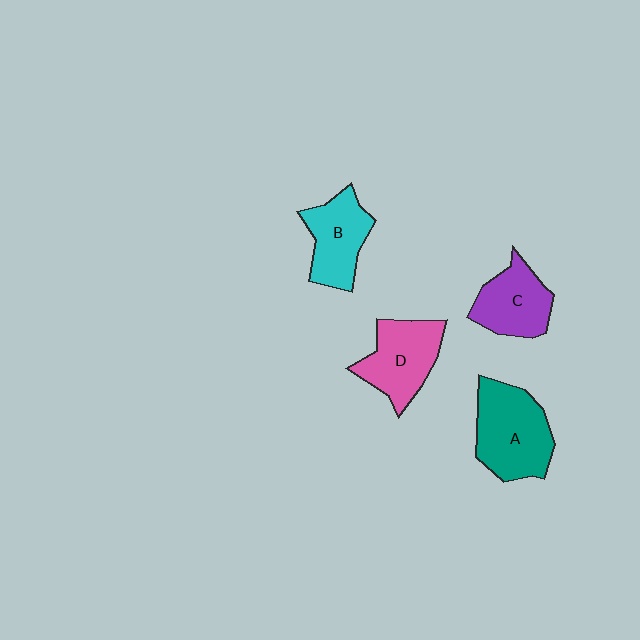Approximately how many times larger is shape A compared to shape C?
Approximately 1.4 times.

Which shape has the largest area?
Shape A (teal).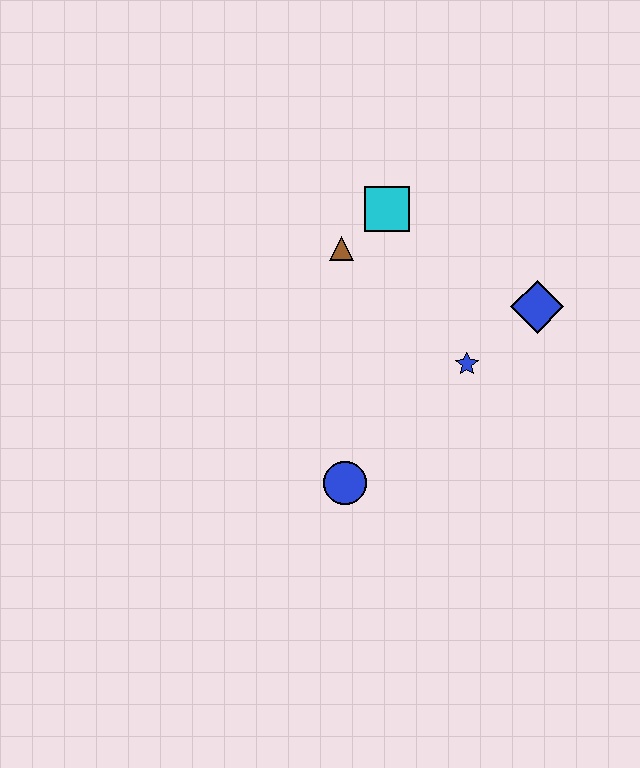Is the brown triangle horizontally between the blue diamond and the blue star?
No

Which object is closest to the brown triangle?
The cyan square is closest to the brown triangle.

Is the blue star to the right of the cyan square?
Yes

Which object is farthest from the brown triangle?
The blue circle is farthest from the brown triangle.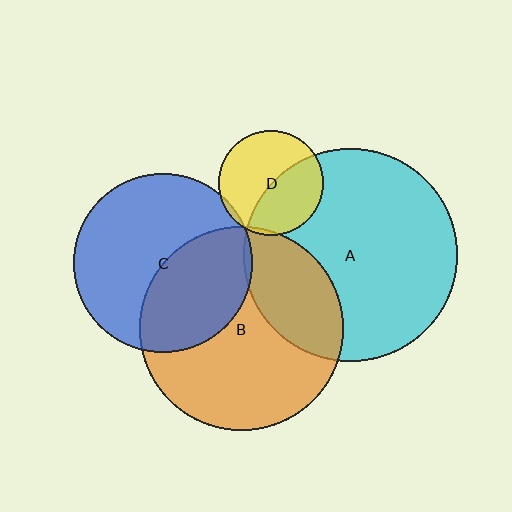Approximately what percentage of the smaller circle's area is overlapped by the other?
Approximately 45%.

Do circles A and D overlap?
Yes.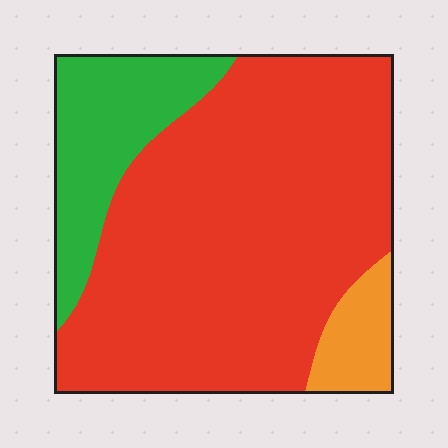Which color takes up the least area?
Orange, at roughly 5%.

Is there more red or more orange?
Red.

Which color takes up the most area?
Red, at roughly 75%.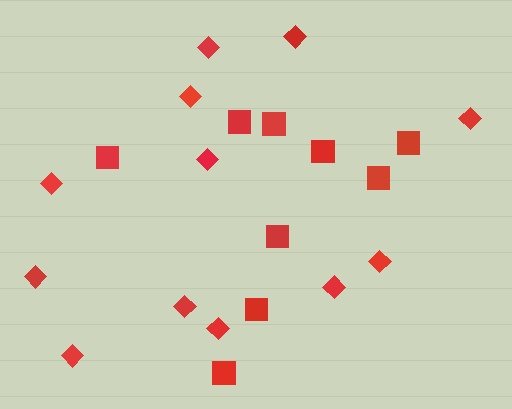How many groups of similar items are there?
There are 2 groups: one group of diamonds (12) and one group of squares (9).